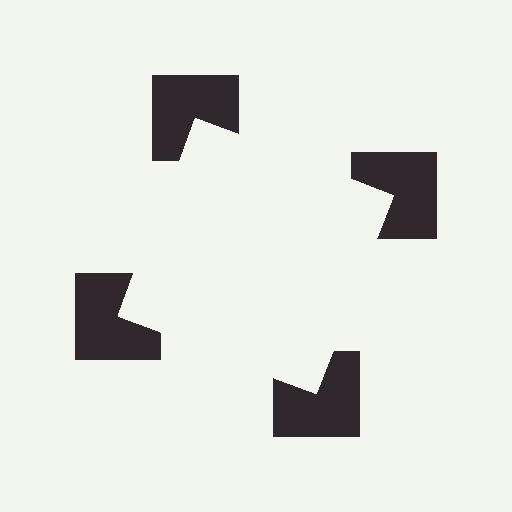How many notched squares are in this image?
There are 4 — one at each vertex of the illusory square.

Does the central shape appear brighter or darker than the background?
It typically appears slightly brighter than the background, even though no actual brightness change is drawn.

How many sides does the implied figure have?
4 sides.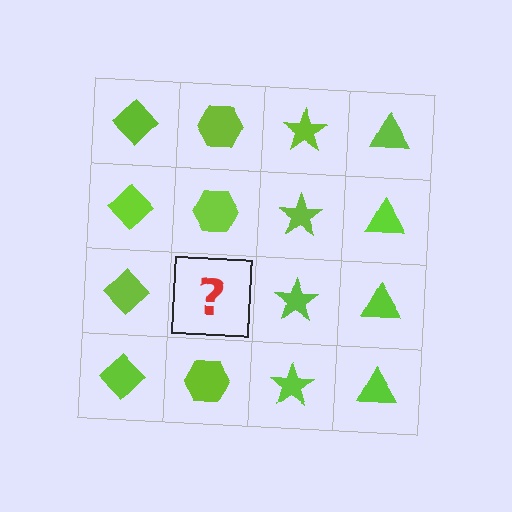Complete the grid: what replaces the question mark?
The question mark should be replaced with a lime hexagon.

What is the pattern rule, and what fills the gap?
The rule is that each column has a consistent shape. The gap should be filled with a lime hexagon.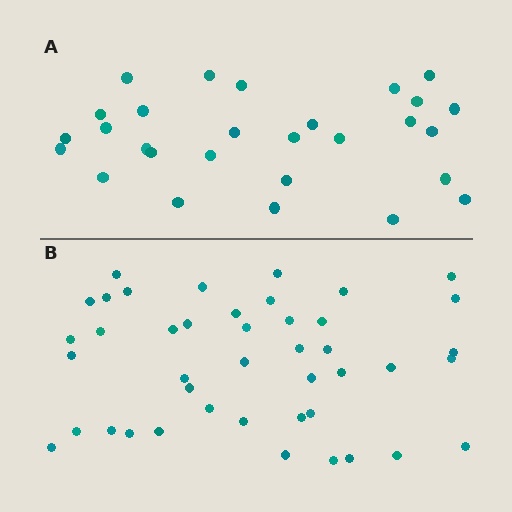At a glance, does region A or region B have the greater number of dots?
Region B (the bottom region) has more dots.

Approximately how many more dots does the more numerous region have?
Region B has approximately 15 more dots than region A.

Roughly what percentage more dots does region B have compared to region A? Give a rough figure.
About 55% more.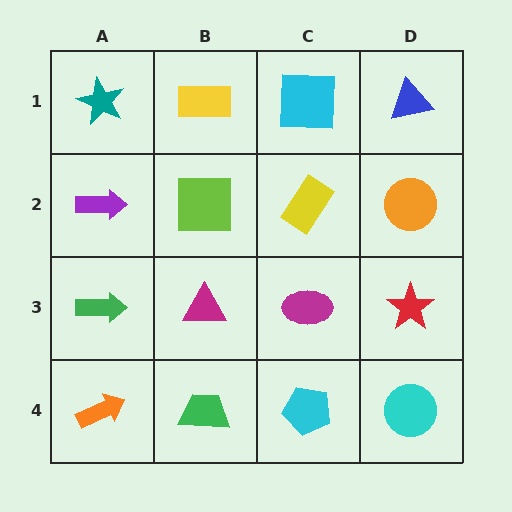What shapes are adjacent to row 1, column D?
An orange circle (row 2, column D), a cyan square (row 1, column C).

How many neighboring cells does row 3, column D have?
3.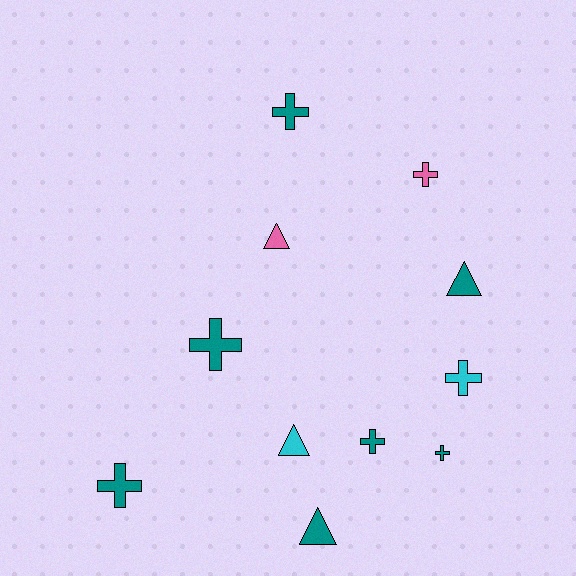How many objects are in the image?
There are 11 objects.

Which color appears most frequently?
Teal, with 7 objects.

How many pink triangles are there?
There is 1 pink triangle.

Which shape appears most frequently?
Cross, with 7 objects.